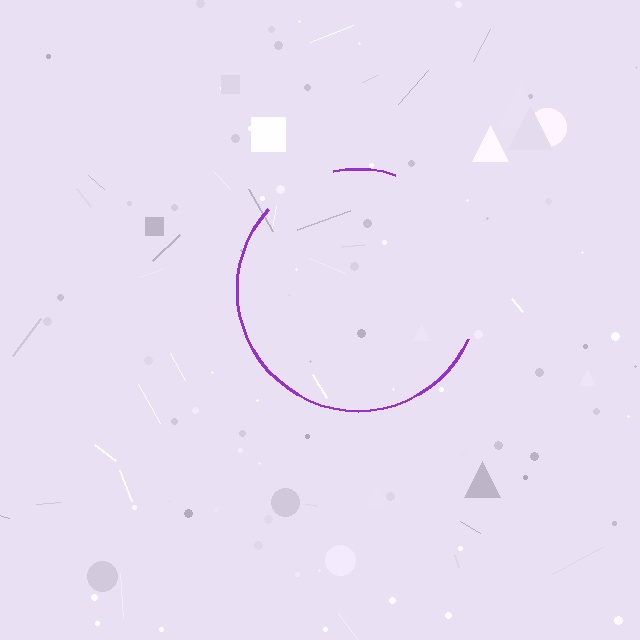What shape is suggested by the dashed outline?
The dashed outline suggests a circle.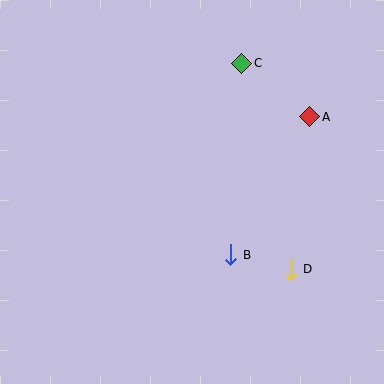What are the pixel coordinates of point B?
Point B is at (231, 255).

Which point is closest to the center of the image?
Point B at (231, 255) is closest to the center.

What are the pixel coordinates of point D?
Point D is at (291, 269).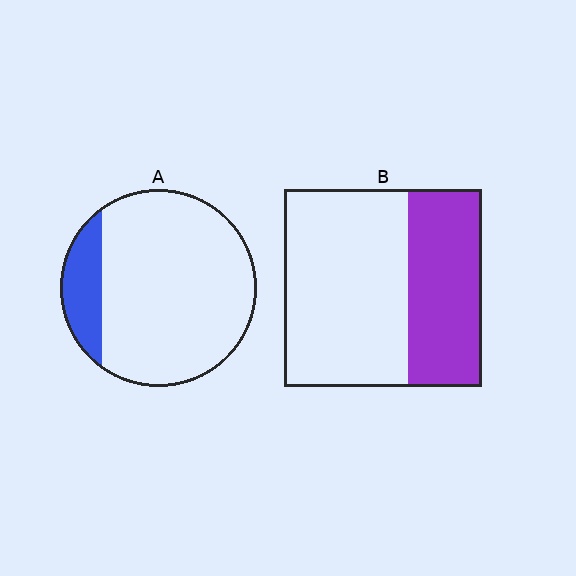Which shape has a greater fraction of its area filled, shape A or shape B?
Shape B.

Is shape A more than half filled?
No.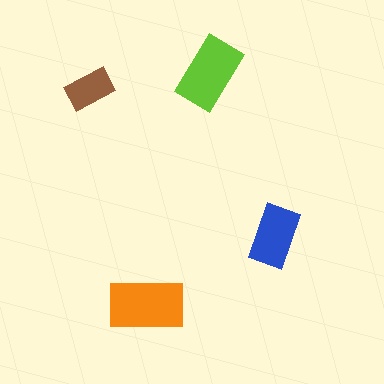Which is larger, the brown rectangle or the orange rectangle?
The orange one.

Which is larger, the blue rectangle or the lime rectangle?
The lime one.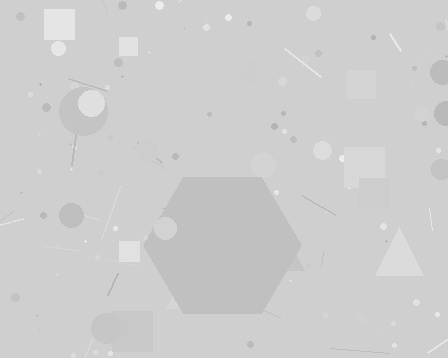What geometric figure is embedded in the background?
A hexagon is embedded in the background.